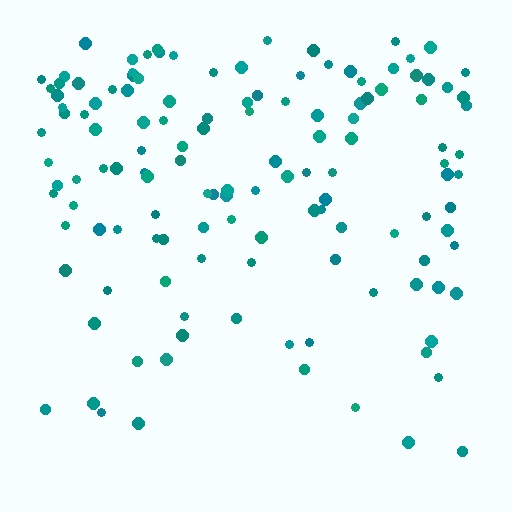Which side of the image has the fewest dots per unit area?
The bottom.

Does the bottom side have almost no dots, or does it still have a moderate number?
Still a moderate number, just noticeably fewer than the top.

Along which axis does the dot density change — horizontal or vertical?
Vertical.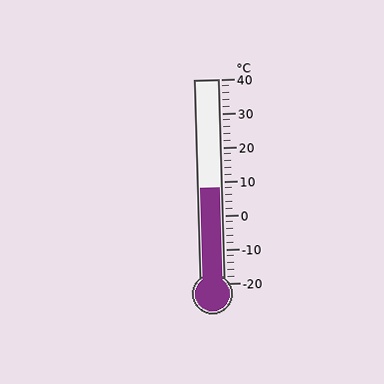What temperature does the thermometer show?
The thermometer shows approximately 8°C.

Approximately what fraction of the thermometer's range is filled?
The thermometer is filled to approximately 45% of its range.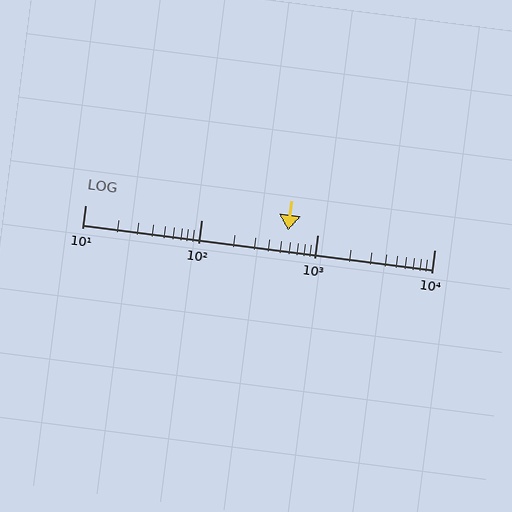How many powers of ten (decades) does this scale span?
The scale spans 3 decades, from 10 to 10000.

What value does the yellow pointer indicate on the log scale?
The pointer indicates approximately 550.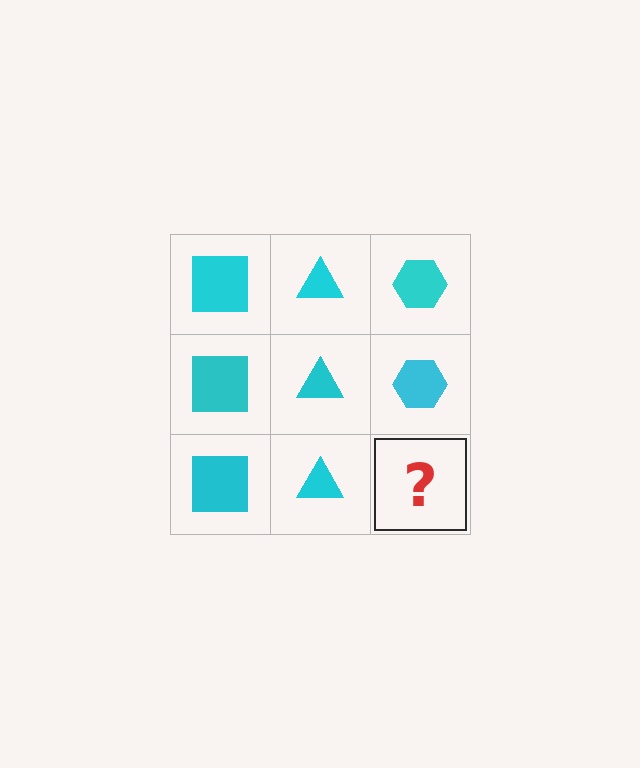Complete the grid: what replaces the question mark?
The question mark should be replaced with a cyan hexagon.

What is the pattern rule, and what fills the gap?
The rule is that each column has a consistent shape. The gap should be filled with a cyan hexagon.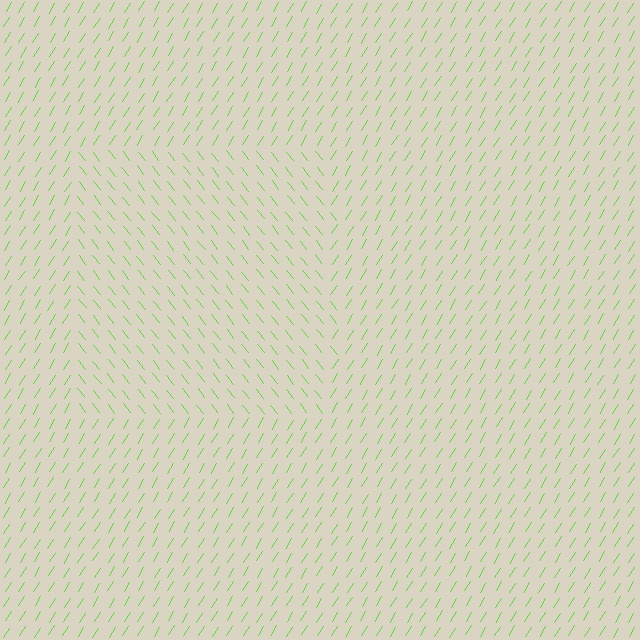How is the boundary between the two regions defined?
The boundary is defined purely by a change in line orientation (approximately 70 degrees difference). All lines are the same color and thickness.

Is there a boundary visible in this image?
Yes, there is a texture boundary formed by a change in line orientation.